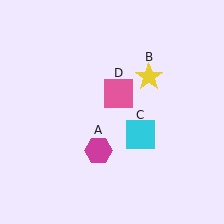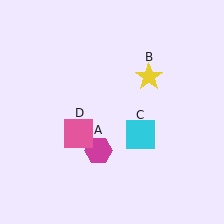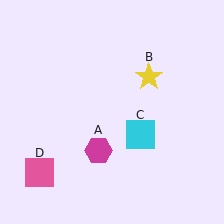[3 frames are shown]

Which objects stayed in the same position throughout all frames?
Magenta hexagon (object A) and yellow star (object B) and cyan square (object C) remained stationary.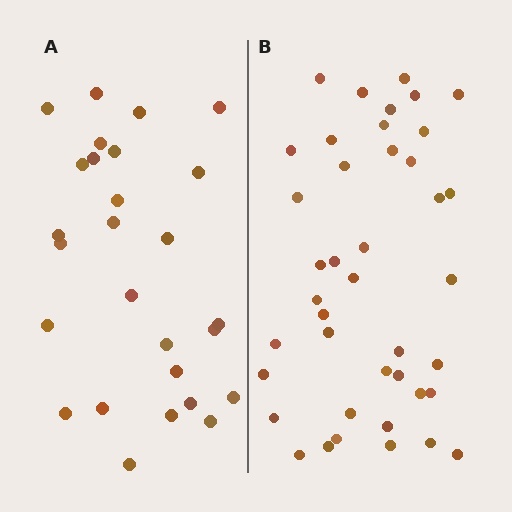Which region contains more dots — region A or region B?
Region B (the right region) has more dots.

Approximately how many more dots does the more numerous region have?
Region B has approximately 15 more dots than region A.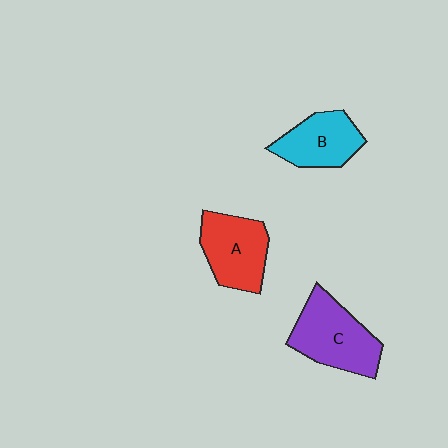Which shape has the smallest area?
Shape B (cyan).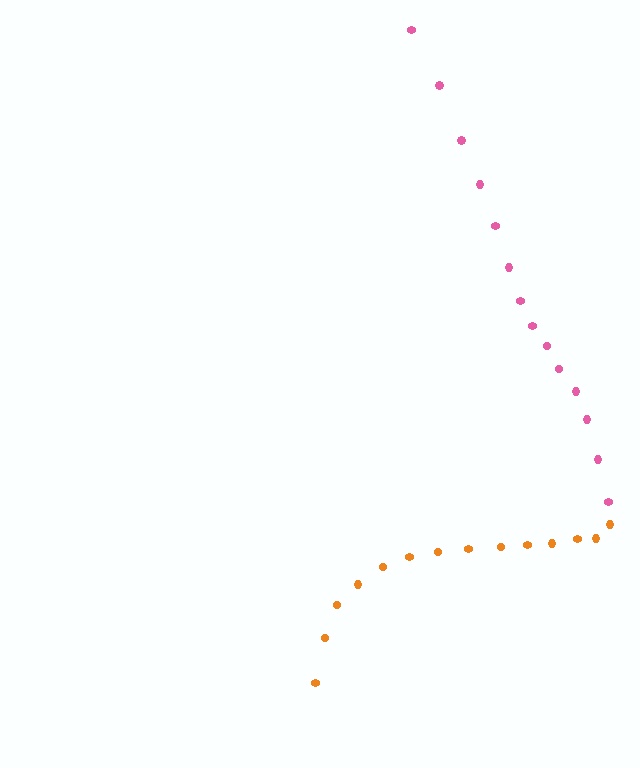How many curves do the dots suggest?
There are 2 distinct paths.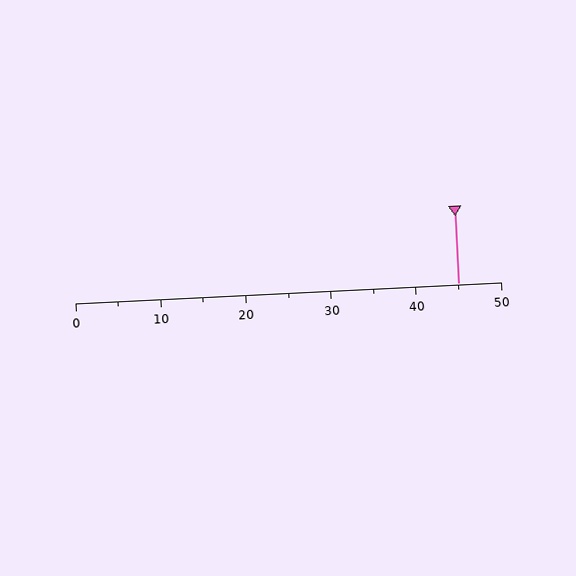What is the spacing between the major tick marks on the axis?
The major ticks are spaced 10 apart.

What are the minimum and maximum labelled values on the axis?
The axis runs from 0 to 50.